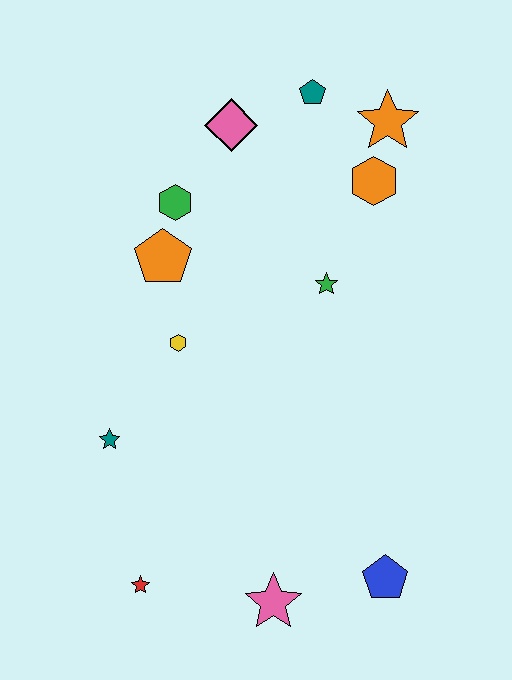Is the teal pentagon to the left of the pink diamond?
No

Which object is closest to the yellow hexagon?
The orange pentagon is closest to the yellow hexagon.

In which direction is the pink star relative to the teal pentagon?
The pink star is below the teal pentagon.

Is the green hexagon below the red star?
No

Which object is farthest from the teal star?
The orange star is farthest from the teal star.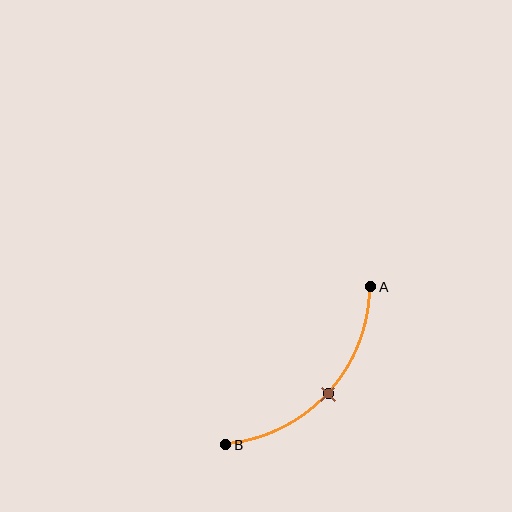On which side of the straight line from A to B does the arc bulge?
The arc bulges below and to the right of the straight line connecting A and B.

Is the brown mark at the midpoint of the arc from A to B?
Yes. The brown mark lies on the arc at equal arc-length from both A and B — it is the arc midpoint.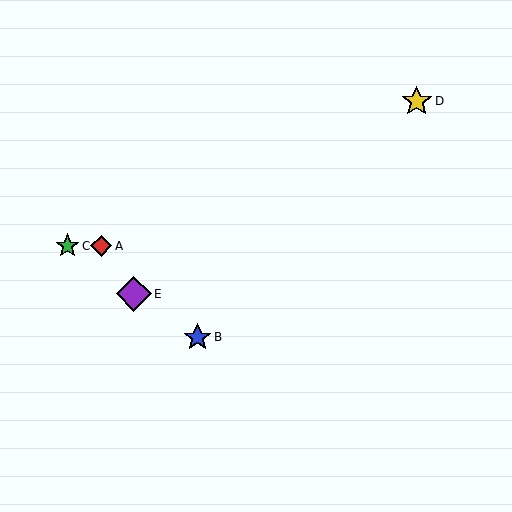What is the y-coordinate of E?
Object E is at y≈294.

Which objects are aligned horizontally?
Objects A, C are aligned horizontally.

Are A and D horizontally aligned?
No, A is at y≈246 and D is at y≈101.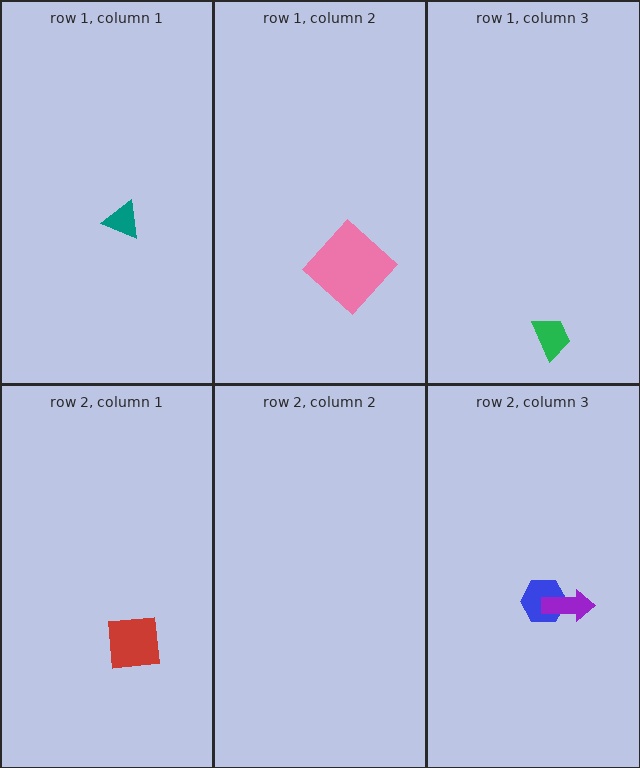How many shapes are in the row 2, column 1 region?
1.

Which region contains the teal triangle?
The row 1, column 1 region.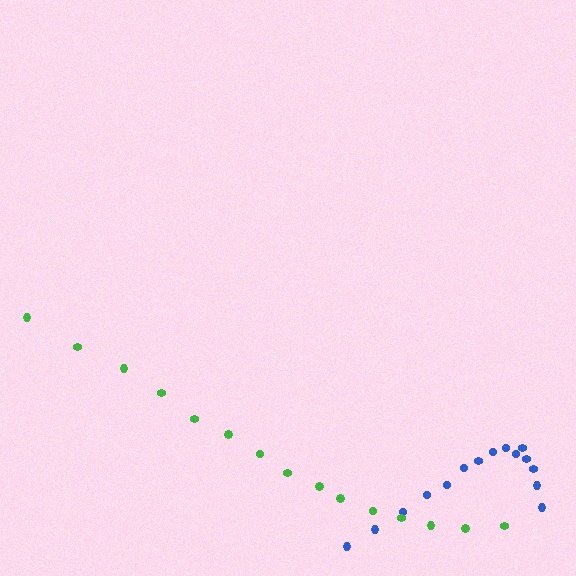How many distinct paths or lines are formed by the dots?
There are 2 distinct paths.